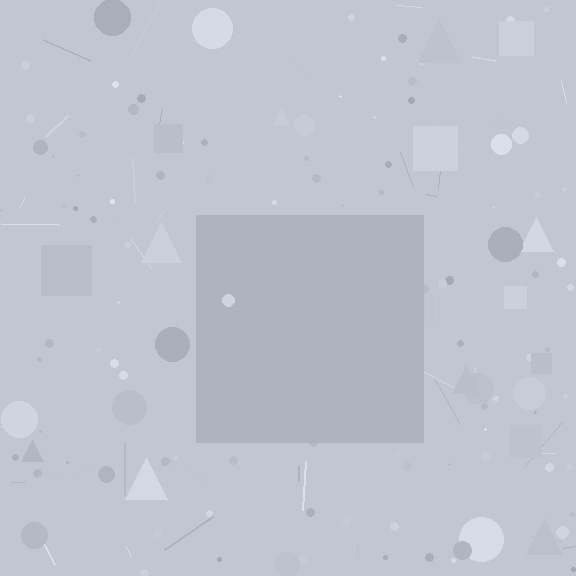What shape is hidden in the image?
A square is hidden in the image.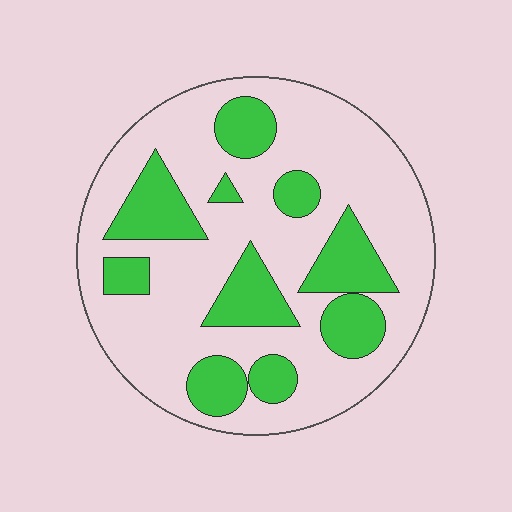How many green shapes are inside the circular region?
10.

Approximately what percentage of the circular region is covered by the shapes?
Approximately 30%.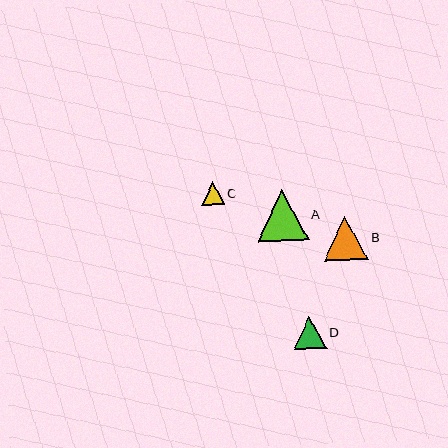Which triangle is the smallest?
Triangle C is the smallest with a size of approximately 23 pixels.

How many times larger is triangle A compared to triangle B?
Triangle A is approximately 1.2 times the size of triangle B.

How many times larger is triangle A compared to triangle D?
Triangle A is approximately 1.6 times the size of triangle D.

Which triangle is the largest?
Triangle A is the largest with a size of approximately 51 pixels.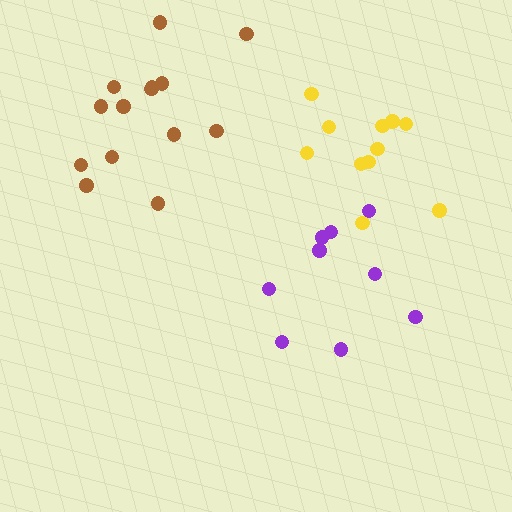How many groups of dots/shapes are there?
There are 3 groups.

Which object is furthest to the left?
The brown cluster is leftmost.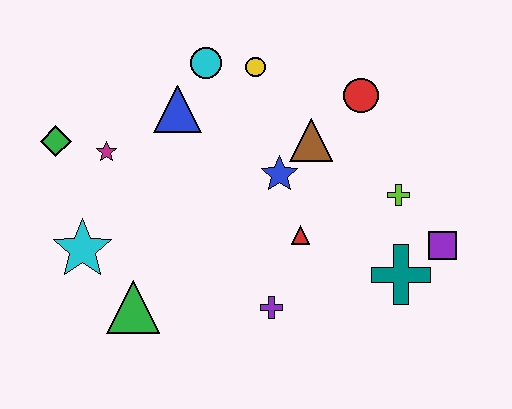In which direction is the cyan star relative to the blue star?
The cyan star is to the left of the blue star.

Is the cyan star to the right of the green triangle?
No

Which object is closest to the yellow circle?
The cyan circle is closest to the yellow circle.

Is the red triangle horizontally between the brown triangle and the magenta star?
Yes